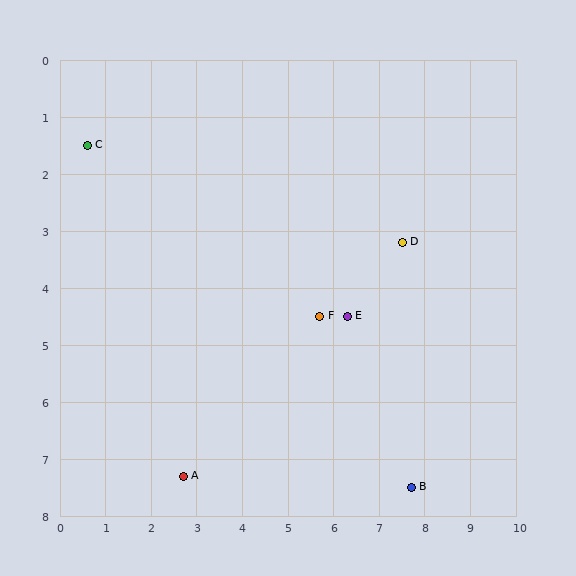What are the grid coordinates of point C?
Point C is at approximately (0.6, 1.5).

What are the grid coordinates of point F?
Point F is at approximately (5.7, 4.5).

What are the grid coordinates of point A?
Point A is at approximately (2.7, 7.3).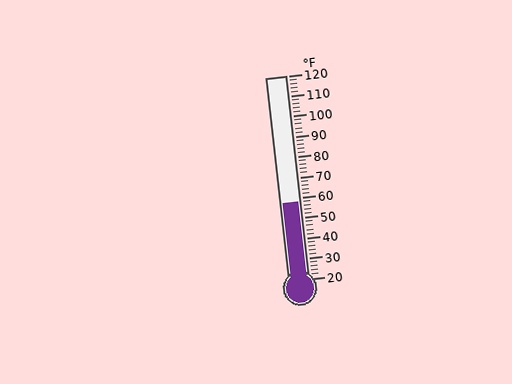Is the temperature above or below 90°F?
The temperature is below 90°F.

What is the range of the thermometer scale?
The thermometer scale ranges from 20°F to 120°F.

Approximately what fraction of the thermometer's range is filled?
The thermometer is filled to approximately 40% of its range.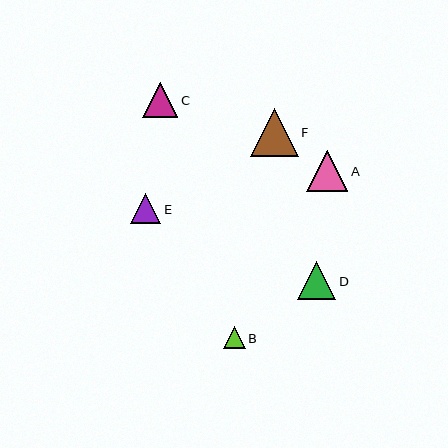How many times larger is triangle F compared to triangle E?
Triangle F is approximately 1.6 times the size of triangle E.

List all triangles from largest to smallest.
From largest to smallest: F, A, D, C, E, B.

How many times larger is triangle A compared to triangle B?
Triangle A is approximately 1.9 times the size of triangle B.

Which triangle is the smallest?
Triangle B is the smallest with a size of approximately 22 pixels.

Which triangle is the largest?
Triangle F is the largest with a size of approximately 48 pixels.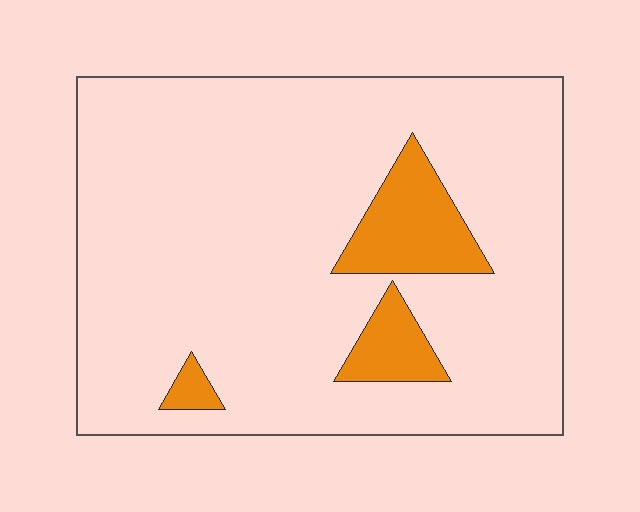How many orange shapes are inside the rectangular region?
3.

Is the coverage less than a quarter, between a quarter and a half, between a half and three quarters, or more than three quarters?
Less than a quarter.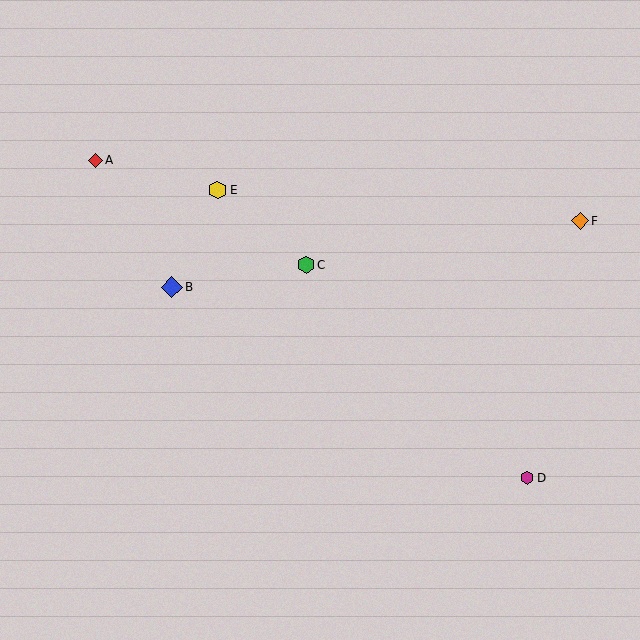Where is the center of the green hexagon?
The center of the green hexagon is at (306, 265).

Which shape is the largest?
The blue diamond (labeled B) is the largest.